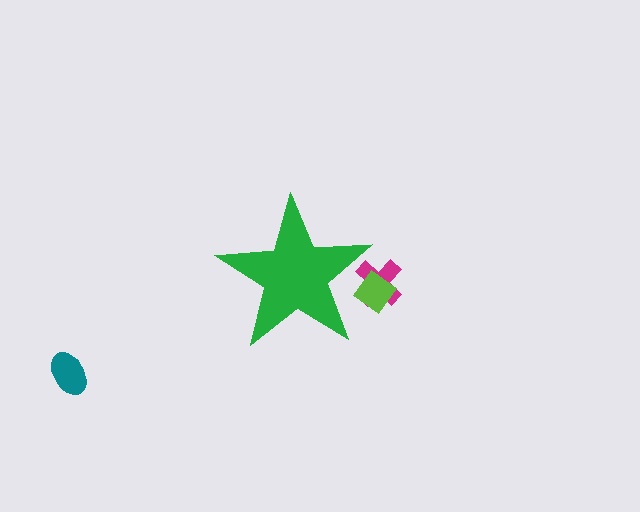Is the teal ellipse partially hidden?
No, the teal ellipse is fully visible.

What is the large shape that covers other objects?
A green star.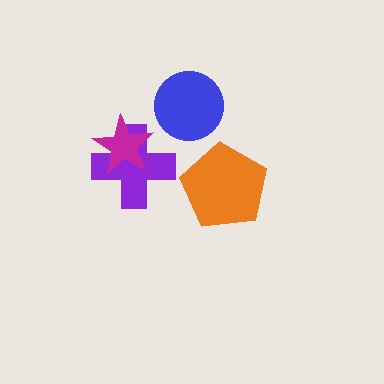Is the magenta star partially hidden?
No, no other shape covers it.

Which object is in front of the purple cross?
The magenta star is in front of the purple cross.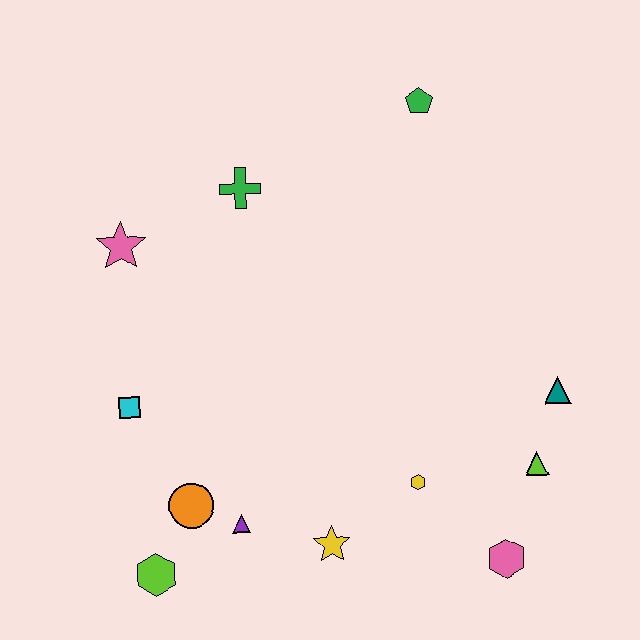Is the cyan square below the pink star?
Yes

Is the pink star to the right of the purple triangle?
No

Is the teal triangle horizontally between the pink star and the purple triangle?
No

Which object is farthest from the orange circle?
The green pentagon is farthest from the orange circle.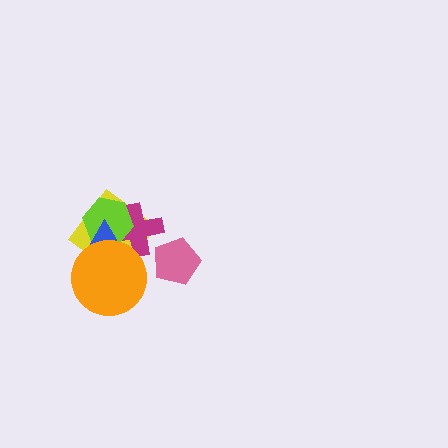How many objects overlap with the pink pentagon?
0 objects overlap with the pink pentagon.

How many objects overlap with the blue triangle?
4 objects overlap with the blue triangle.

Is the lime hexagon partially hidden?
Yes, it is partially covered by another shape.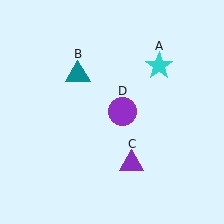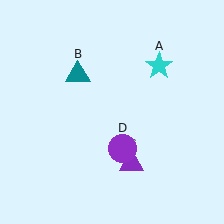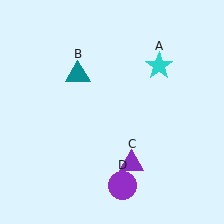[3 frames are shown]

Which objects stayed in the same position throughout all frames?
Cyan star (object A) and teal triangle (object B) and purple triangle (object C) remained stationary.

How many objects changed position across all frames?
1 object changed position: purple circle (object D).